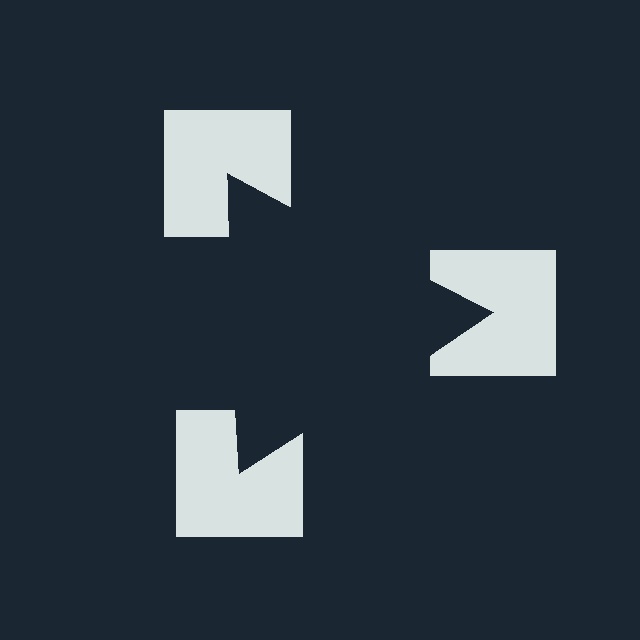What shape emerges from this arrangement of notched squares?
An illusory triangle — its edges are inferred from the aligned wedge cuts in the notched squares, not physically drawn.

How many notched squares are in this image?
There are 3 — one at each vertex of the illusory triangle.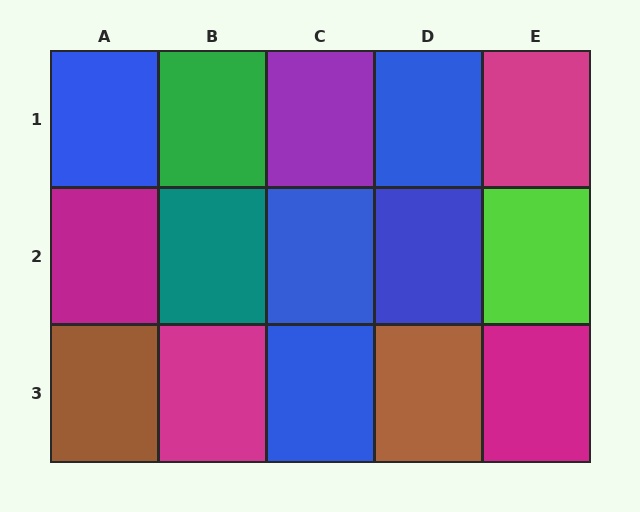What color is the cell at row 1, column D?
Blue.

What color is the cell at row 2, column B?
Teal.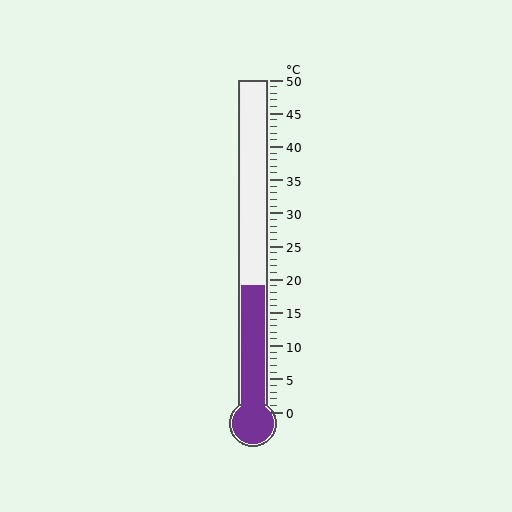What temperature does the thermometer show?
The thermometer shows approximately 19°C.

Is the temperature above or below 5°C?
The temperature is above 5°C.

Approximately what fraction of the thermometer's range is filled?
The thermometer is filled to approximately 40% of its range.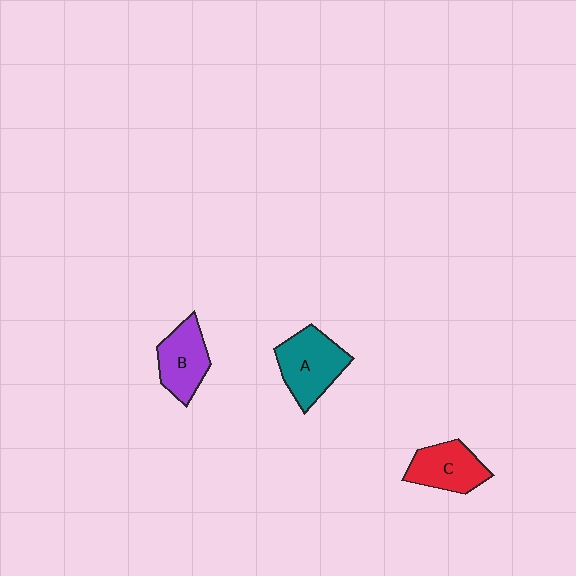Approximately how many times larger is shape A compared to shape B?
Approximately 1.2 times.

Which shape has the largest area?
Shape A (teal).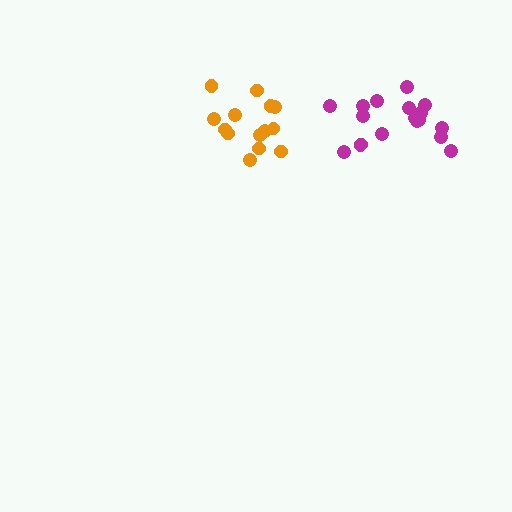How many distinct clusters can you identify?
There are 2 distinct clusters.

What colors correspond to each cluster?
The clusters are colored: magenta, orange.